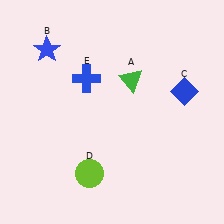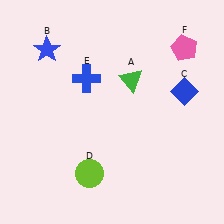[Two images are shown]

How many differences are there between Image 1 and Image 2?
There is 1 difference between the two images.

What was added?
A pink pentagon (F) was added in Image 2.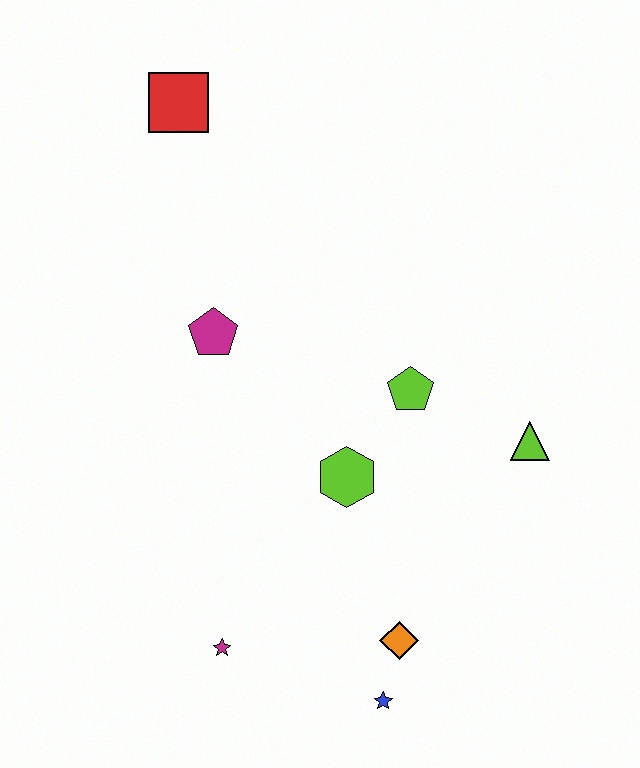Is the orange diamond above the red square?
No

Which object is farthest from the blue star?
The red square is farthest from the blue star.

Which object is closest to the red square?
The magenta pentagon is closest to the red square.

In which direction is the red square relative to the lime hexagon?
The red square is above the lime hexagon.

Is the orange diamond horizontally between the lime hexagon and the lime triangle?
Yes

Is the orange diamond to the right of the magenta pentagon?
Yes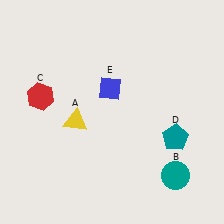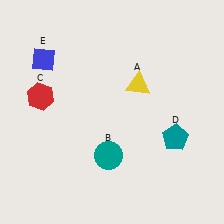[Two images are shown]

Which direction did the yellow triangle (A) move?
The yellow triangle (A) moved right.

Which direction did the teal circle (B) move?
The teal circle (B) moved left.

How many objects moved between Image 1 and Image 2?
3 objects moved between the two images.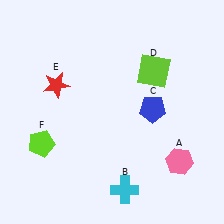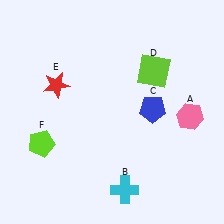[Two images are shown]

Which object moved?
The pink hexagon (A) moved up.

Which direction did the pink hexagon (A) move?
The pink hexagon (A) moved up.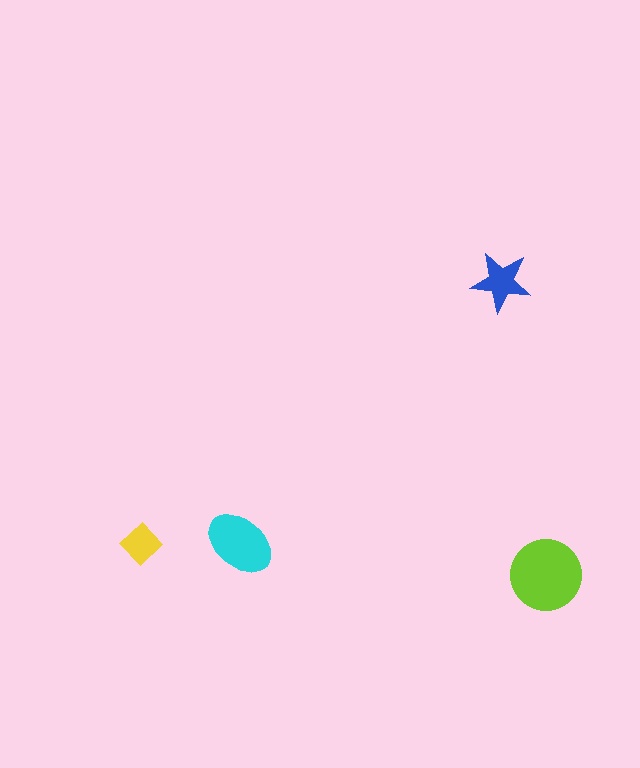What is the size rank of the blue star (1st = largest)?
3rd.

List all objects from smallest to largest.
The yellow diamond, the blue star, the cyan ellipse, the lime circle.